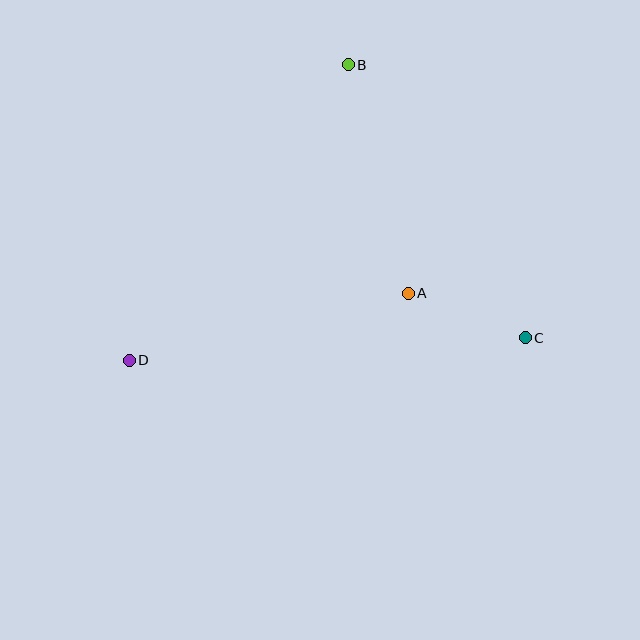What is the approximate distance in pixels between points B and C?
The distance between B and C is approximately 325 pixels.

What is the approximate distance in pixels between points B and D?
The distance between B and D is approximately 368 pixels.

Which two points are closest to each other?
Points A and C are closest to each other.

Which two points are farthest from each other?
Points C and D are farthest from each other.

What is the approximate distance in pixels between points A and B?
The distance between A and B is approximately 236 pixels.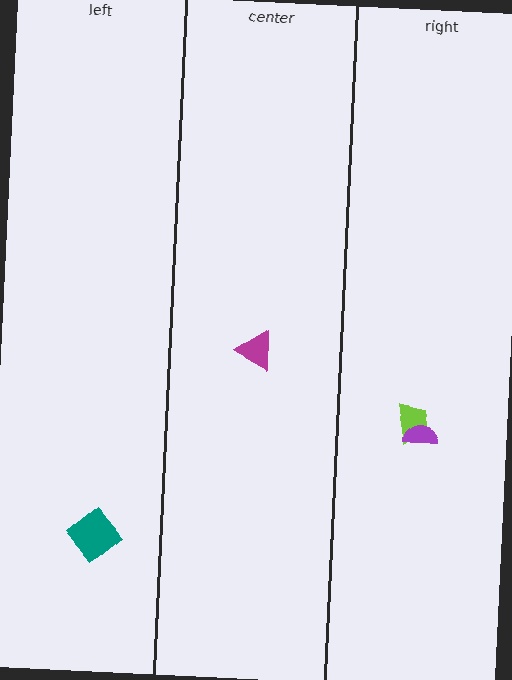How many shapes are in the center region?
1.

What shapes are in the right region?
The lime trapezoid, the purple semicircle.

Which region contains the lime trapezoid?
The right region.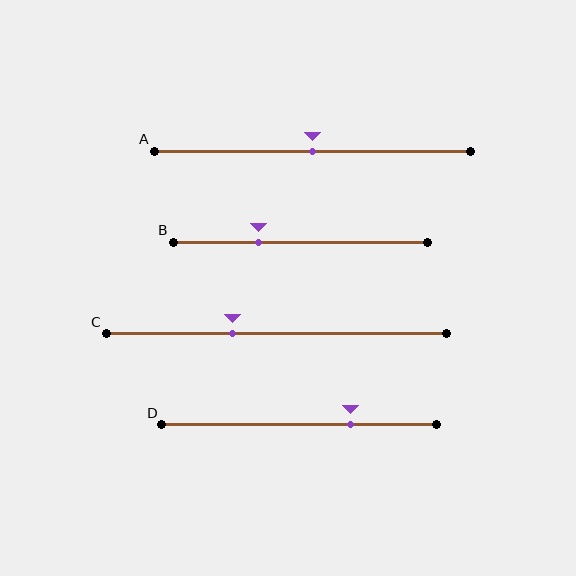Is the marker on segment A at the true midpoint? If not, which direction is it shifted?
Yes, the marker on segment A is at the true midpoint.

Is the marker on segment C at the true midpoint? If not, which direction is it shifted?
No, the marker on segment C is shifted to the left by about 13% of the segment length.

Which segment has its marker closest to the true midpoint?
Segment A has its marker closest to the true midpoint.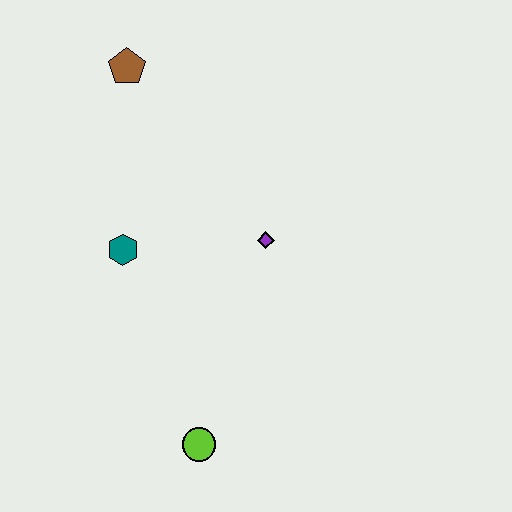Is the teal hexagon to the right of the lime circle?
No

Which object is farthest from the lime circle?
The brown pentagon is farthest from the lime circle.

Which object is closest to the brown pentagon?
The teal hexagon is closest to the brown pentagon.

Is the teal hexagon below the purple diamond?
Yes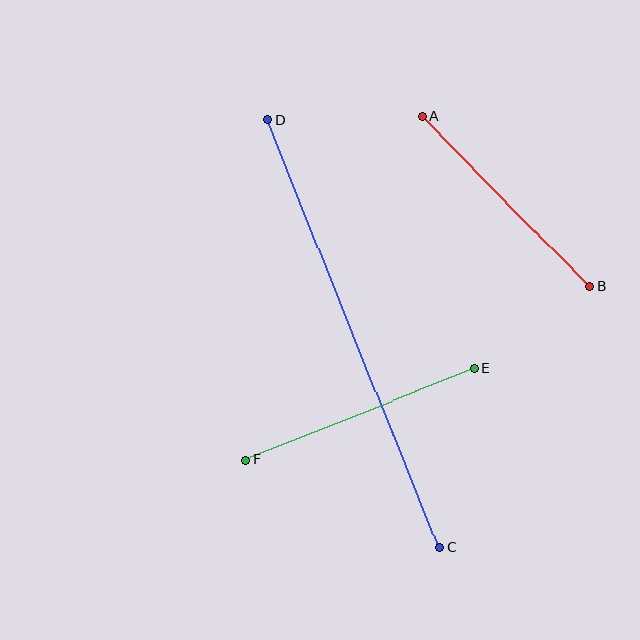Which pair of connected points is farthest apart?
Points C and D are farthest apart.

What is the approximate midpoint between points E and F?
The midpoint is at approximately (360, 414) pixels.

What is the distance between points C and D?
The distance is approximately 461 pixels.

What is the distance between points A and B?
The distance is approximately 239 pixels.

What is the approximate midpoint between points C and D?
The midpoint is at approximately (354, 334) pixels.